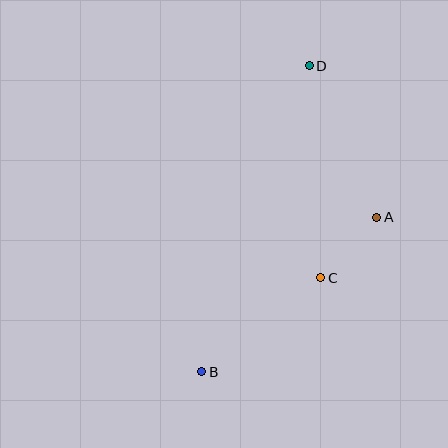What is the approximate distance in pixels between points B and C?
The distance between B and C is approximately 151 pixels.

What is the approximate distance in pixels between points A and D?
The distance between A and D is approximately 166 pixels.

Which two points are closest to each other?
Points A and C are closest to each other.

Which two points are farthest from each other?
Points B and D are farthest from each other.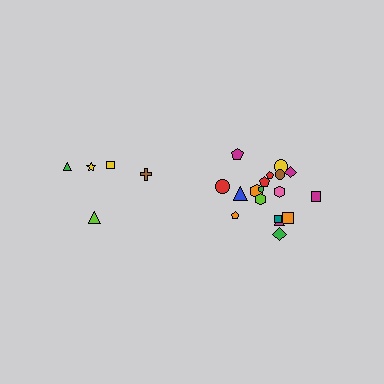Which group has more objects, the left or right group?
The right group.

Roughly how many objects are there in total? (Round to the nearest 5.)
Roughly 25 objects in total.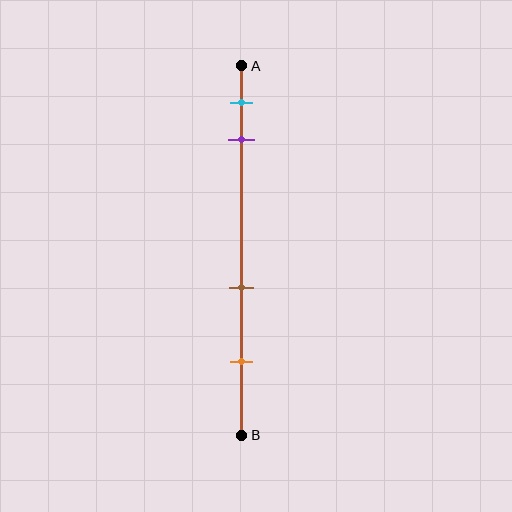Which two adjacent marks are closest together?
The cyan and purple marks are the closest adjacent pair.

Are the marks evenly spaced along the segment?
No, the marks are not evenly spaced.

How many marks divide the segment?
There are 4 marks dividing the segment.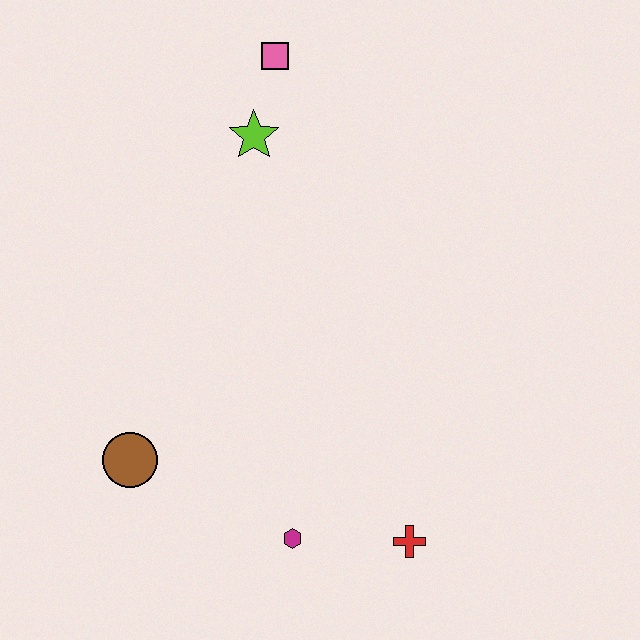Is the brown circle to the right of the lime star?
No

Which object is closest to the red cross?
The magenta hexagon is closest to the red cross.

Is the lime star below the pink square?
Yes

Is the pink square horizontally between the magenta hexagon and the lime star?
Yes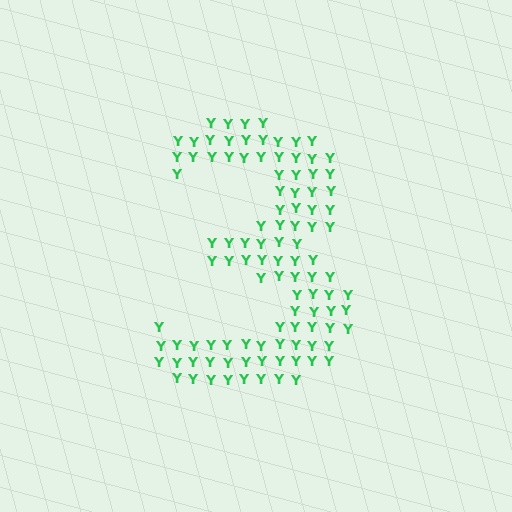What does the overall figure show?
The overall figure shows the digit 3.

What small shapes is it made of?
It is made of small letter Y's.